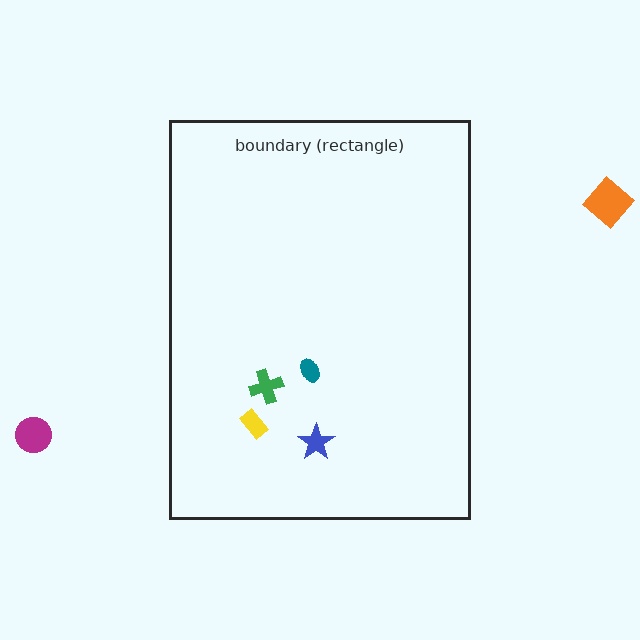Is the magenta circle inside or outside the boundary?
Outside.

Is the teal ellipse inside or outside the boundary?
Inside.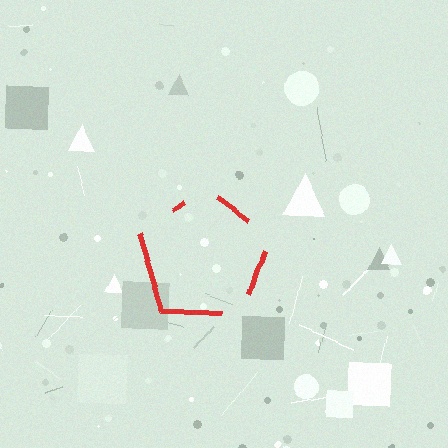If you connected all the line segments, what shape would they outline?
They would outline a pentagon.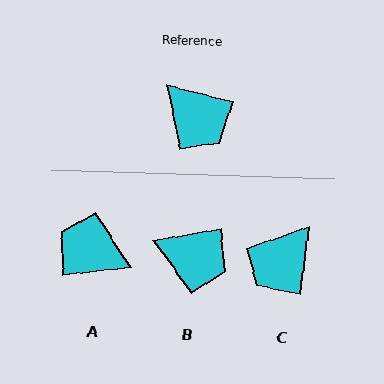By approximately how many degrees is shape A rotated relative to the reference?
Approximately 159 degrees clockwise.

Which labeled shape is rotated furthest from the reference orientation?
A, about 159 degrees away.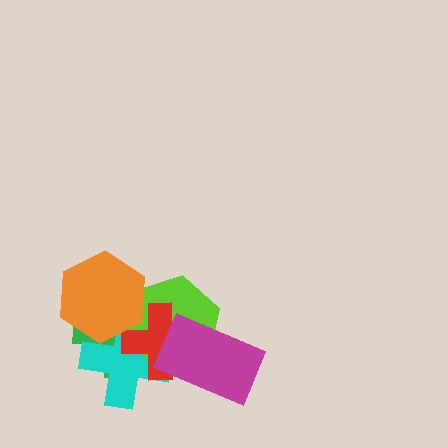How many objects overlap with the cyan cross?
5 objects overlap with the cyan cross.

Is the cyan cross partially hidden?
Yes, it is partially covered by another shape.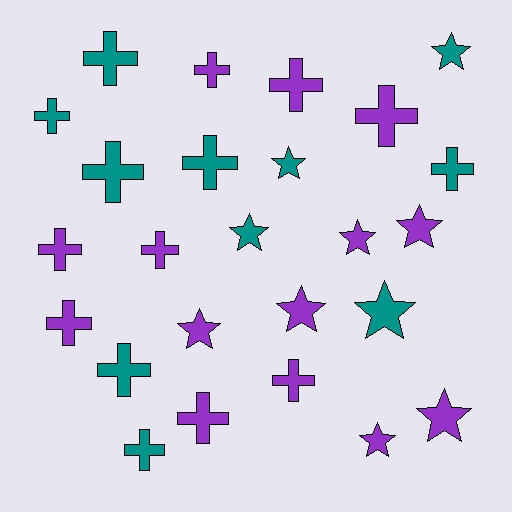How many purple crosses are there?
There are 8 purple crosses.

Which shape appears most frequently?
Cross, with 15 objects.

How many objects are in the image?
There are 25 objects.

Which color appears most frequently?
Purple, with 14 objects.